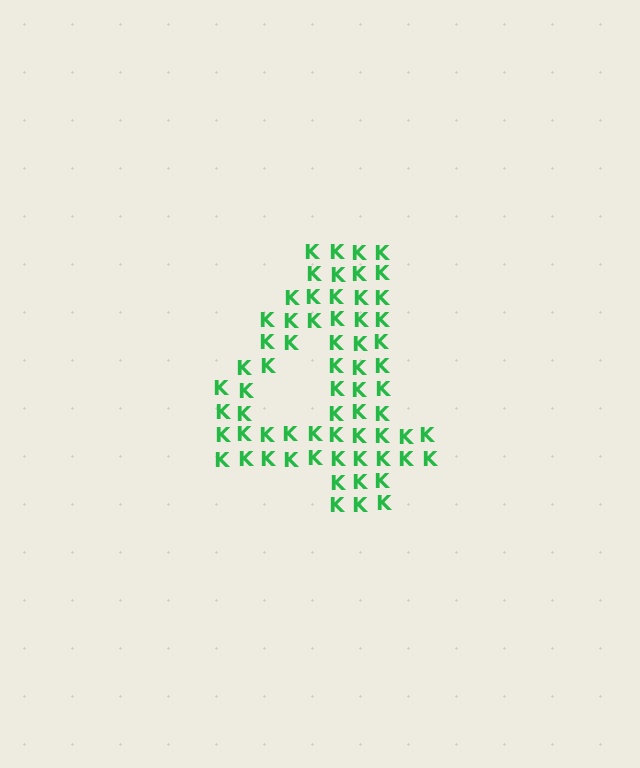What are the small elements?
The small elements are letter K's.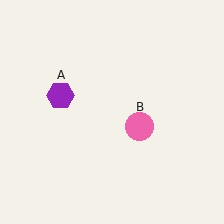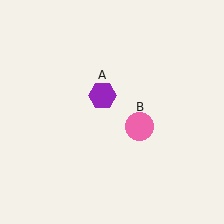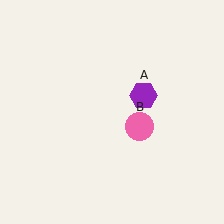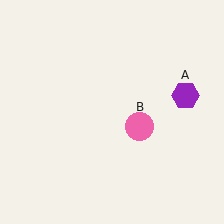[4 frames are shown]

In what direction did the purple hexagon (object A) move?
The purple hexagon (object A) moved right.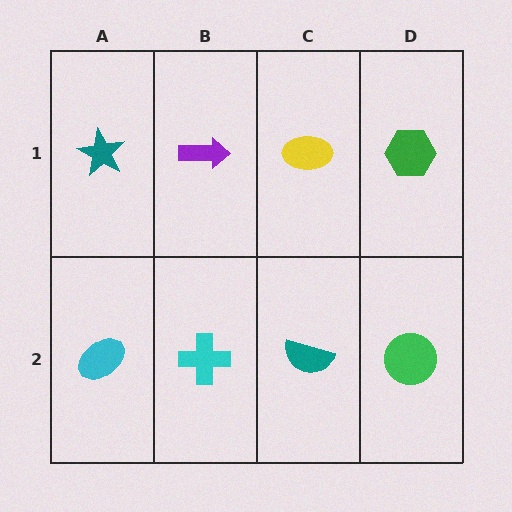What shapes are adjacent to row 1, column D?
A green circle (row 2, column D), a yellow ellipse (row 1, column C).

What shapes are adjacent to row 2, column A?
A teal star (row 1, column A), a cyan cross (row 2, column B).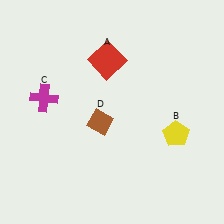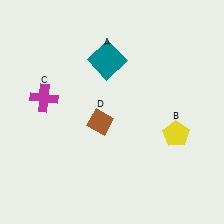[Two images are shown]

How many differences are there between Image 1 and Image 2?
There is 1 difference between the two images.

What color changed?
The square (A) changed from red in Image 1 to teal in Image 2.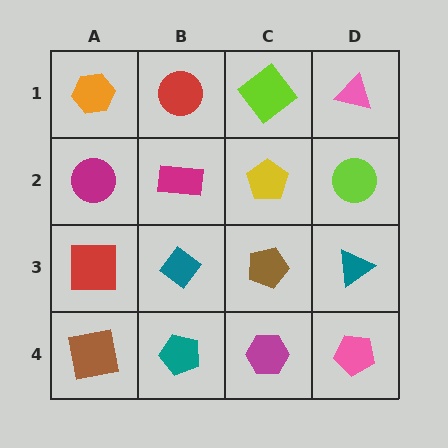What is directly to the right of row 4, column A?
A teal pentagon.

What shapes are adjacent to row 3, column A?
A magenta circle (row 2, column A), a brown square (row 4, column A), a teal diamond (row 3, column B).